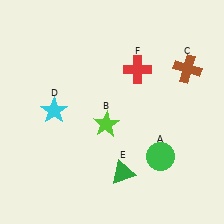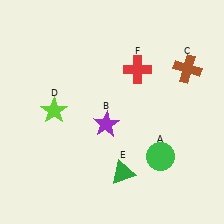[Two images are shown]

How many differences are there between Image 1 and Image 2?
There are 2 differences between the two images.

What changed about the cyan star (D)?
In Image 1, D is cyan. In Image 2, it changed to lime.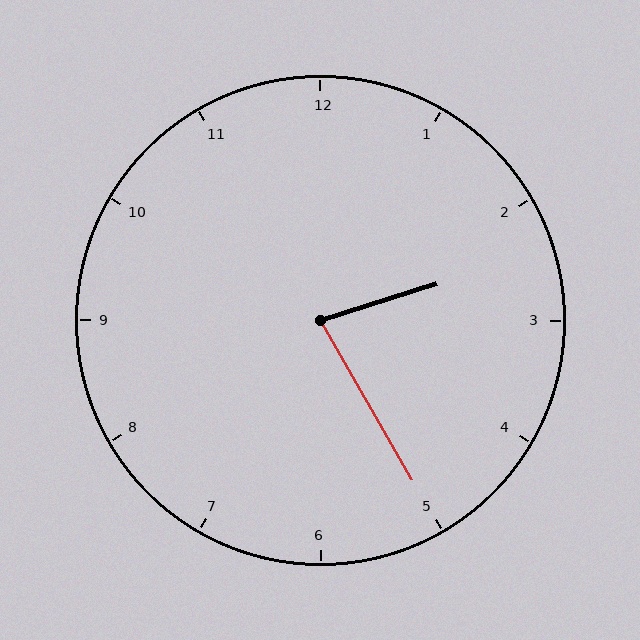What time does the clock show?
2:25.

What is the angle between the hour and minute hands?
Approximately 78 degrees.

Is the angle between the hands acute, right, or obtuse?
It is acute.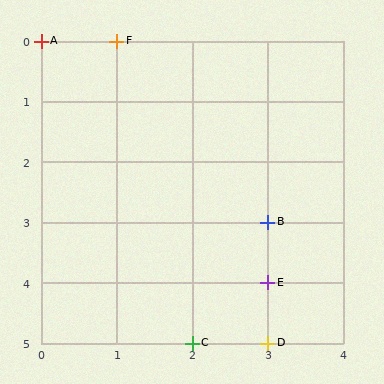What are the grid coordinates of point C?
Point C is at grid coordinates (2, 5).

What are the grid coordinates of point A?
Point A is at grid coordinates (0, 0).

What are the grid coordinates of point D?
Point D is at grid coordinates (3, 5).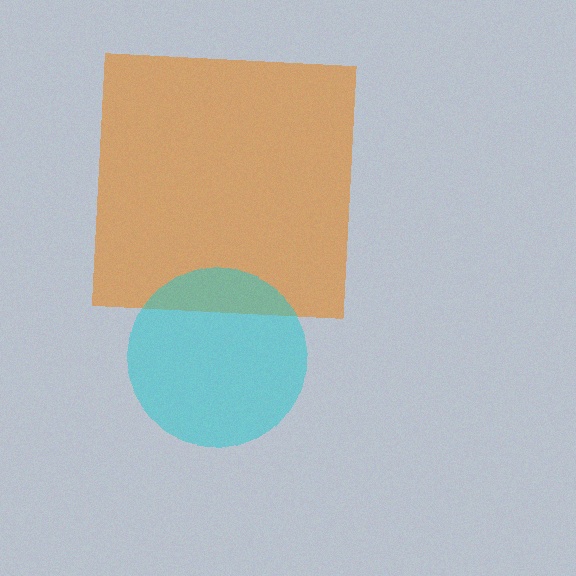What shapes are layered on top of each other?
The layered shapes are: an orange square, a cyan circle.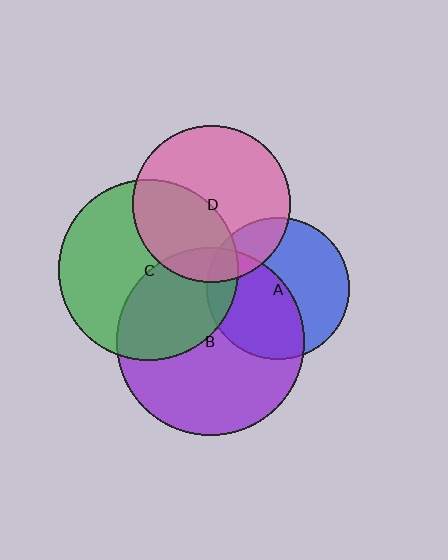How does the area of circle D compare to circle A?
Approximately 1.2 times.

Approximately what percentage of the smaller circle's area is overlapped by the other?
Approximately 40%.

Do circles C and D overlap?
Yes.